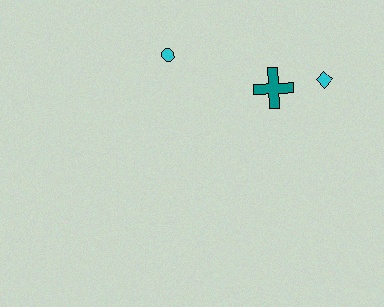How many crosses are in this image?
There is 1 cross.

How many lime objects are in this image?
There are no lime objects.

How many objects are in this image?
There are 3 objects.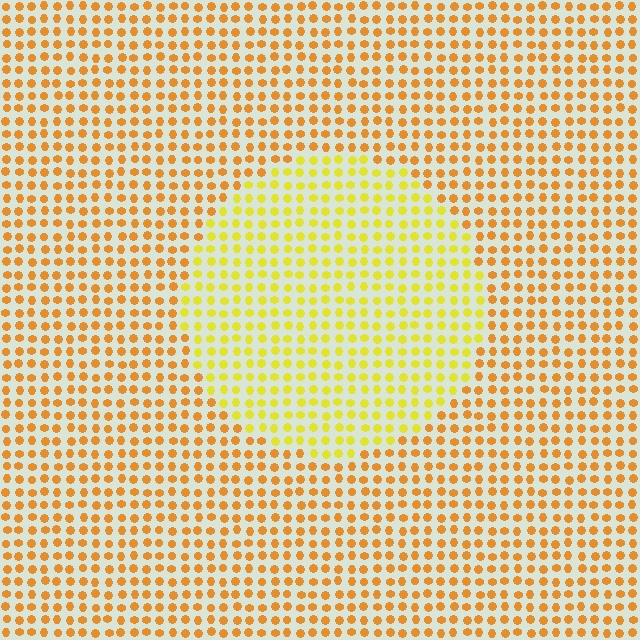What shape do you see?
I see a circle.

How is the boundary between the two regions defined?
The boundary is defined purely by a slight shift in hue (about 30 degrees). Spacing, size, and orientation are identical on both sides.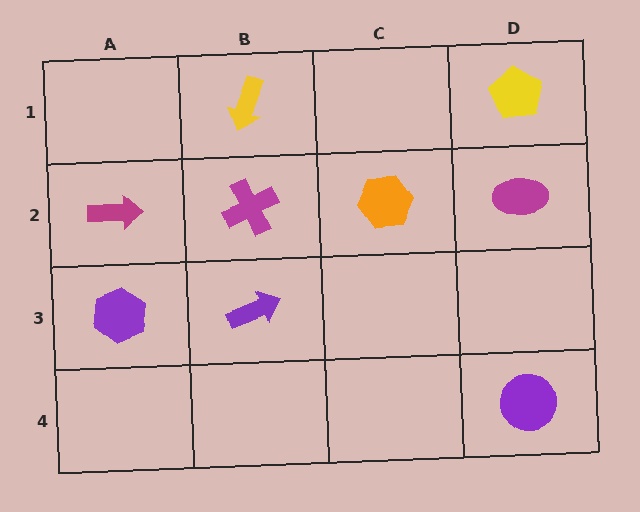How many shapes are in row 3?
2 shapes.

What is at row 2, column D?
A magenta ellipse.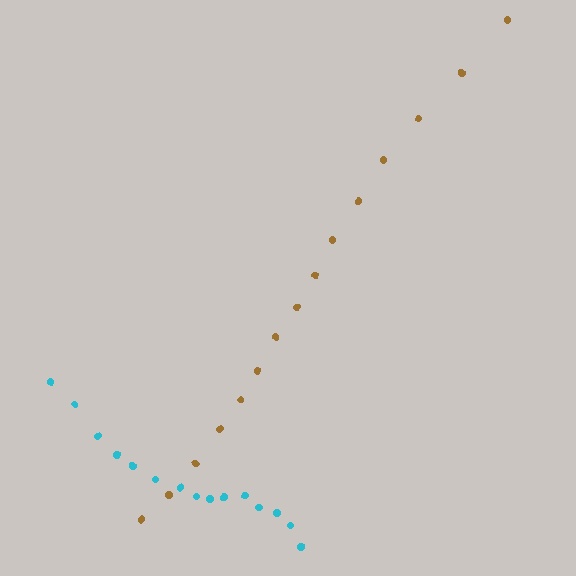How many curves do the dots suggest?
There are 2 distinct paths.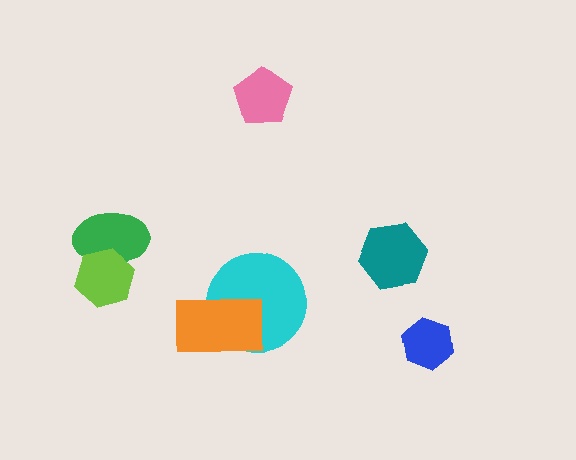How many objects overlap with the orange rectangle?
1 object overlaps with the orange rectangle.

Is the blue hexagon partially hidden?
No, no other shape covers it.